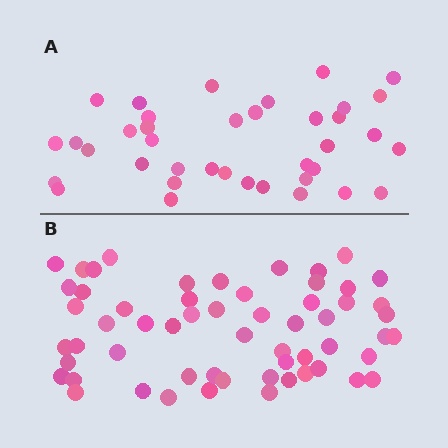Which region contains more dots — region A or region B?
Region B (the bottom region) has more dots.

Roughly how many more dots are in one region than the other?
Region B has approximately 20 more dots than region A.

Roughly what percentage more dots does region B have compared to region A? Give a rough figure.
About 55% more.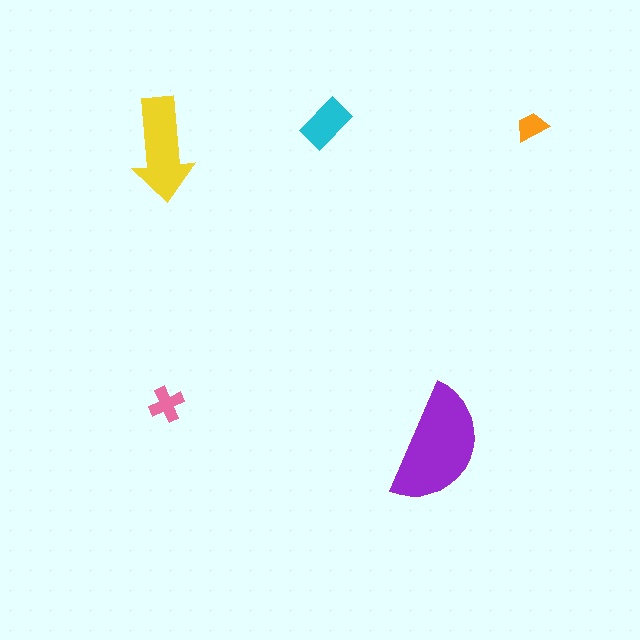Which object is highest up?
The cyan rectangle is topmost.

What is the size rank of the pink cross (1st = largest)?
4th.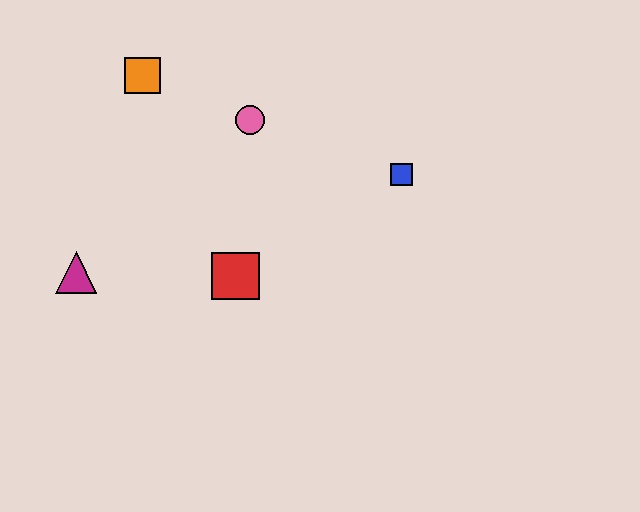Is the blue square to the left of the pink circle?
No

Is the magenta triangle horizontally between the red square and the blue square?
No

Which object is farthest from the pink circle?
The magenta triangle is farthest from the pink circle.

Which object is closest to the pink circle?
The orange square is closest to the pink circle.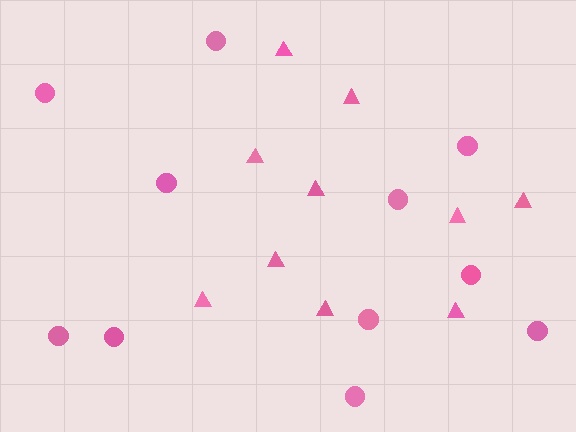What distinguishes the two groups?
There are 2 groups: one group of circles (11) and one group of triangles (10).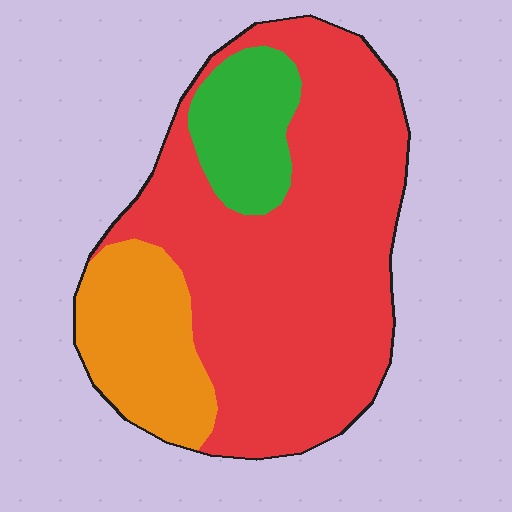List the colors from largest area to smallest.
From largest to smallest: red, orange, green.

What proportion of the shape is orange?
Orange covers 19% of the shape.